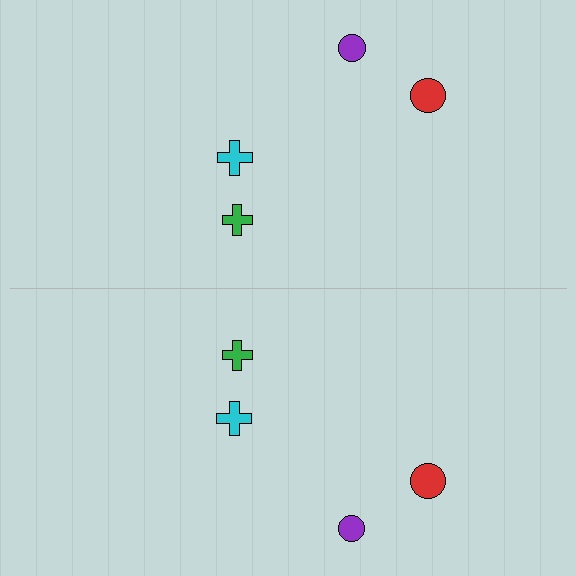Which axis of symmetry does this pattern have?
The pattern has a horizontal axis of symmetry running through the center of the image.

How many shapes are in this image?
There are 8 shapes in this image.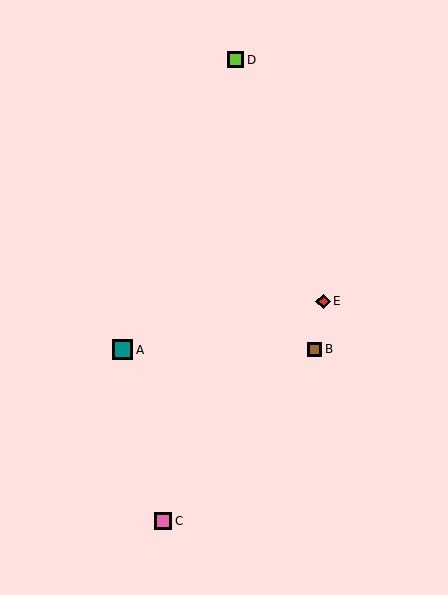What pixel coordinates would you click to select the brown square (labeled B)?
Click at (315, 349) to select the brown square B.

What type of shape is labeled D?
Shape D is a lime square.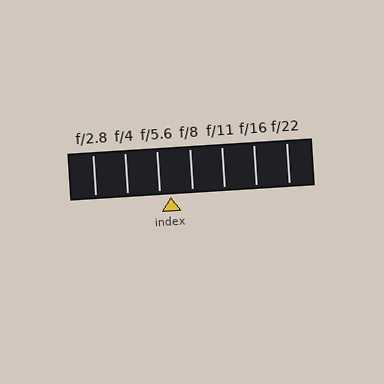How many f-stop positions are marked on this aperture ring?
There are 7 f-stop positions marked.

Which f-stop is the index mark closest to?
The index mark is closest to f/5.6.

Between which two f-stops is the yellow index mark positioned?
The index mark is between f/5.6 and f/8.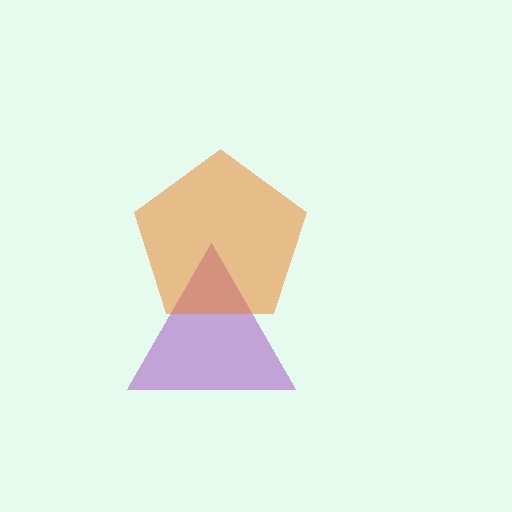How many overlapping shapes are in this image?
There are 2 overlapping shapes in the image.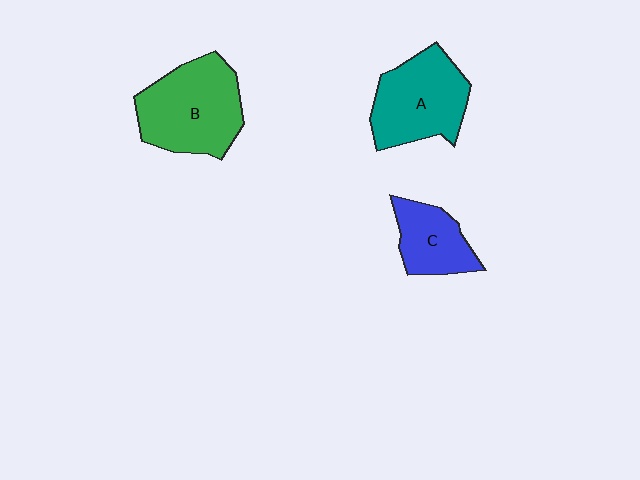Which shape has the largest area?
Shape B (green).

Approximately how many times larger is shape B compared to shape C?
Approximately 1.8 times.